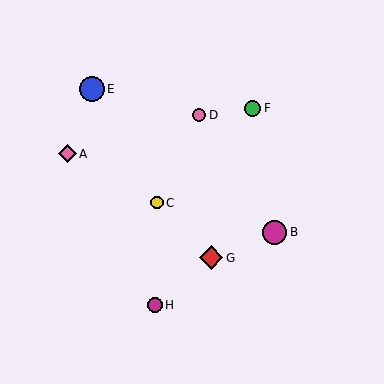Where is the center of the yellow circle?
The center of the yellow circle is at (157, 203).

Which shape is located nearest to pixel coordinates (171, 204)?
The yellow circle (labeled C) at (157, 203) is nearest to that location.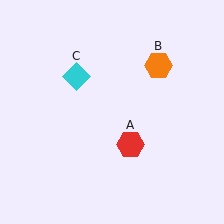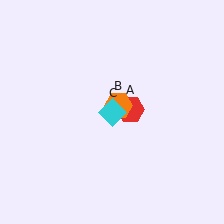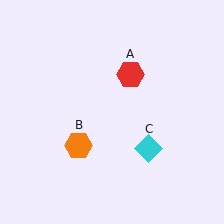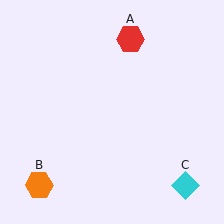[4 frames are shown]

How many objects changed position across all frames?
3 objects changed position: red hexagon (object A), orange hexagon (object B), cyan diamond (object C).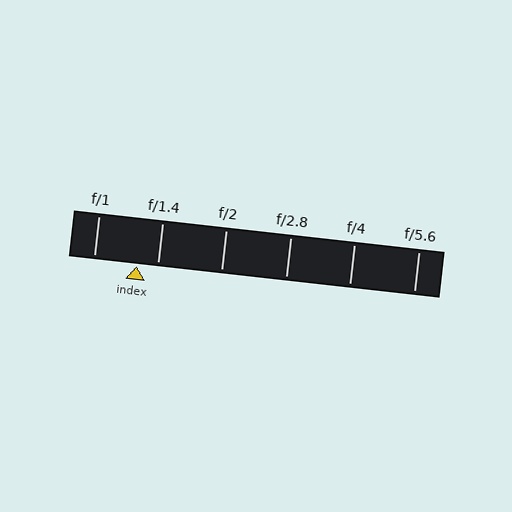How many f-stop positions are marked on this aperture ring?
There are 6 f-stop positions marked.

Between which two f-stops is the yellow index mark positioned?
The index mark is between f/1 and f/1.4.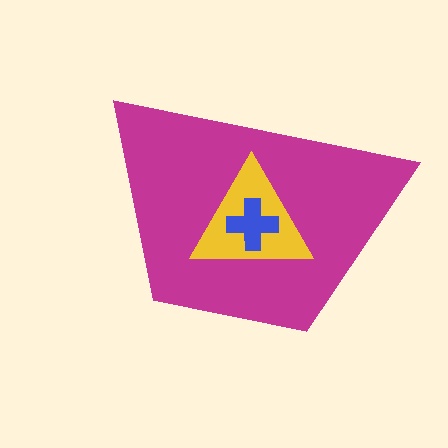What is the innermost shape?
The blue cross.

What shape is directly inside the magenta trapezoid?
The yellow triangle.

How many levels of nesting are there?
3.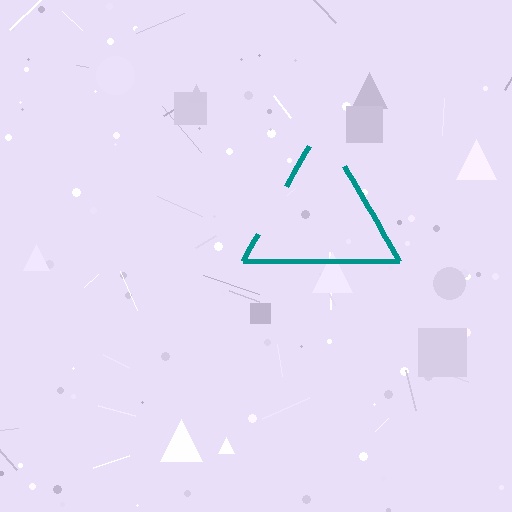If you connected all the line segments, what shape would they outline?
They would outline a triangle.